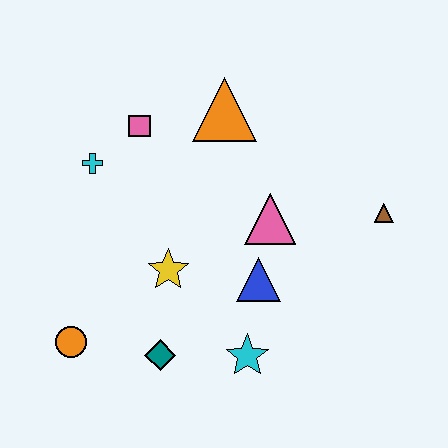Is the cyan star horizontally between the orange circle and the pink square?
No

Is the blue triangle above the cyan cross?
No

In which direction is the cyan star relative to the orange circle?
The cyan star is to the right of the orange circle.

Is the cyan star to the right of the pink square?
Yes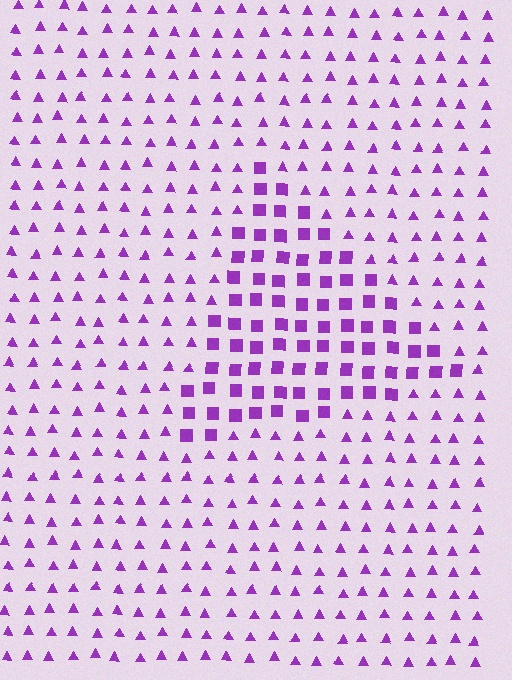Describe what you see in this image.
The image is filled with small purple elements arranged in a uniform grid. A triangle-shaped region contains squares, while the surrounding area contains triangles. The boundary is defined purely by the change in element shape.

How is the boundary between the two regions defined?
The boundary is defined by a change in element shape: squares inside vs. triangles outside. All elements share the same color and spacing.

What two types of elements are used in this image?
The image uses squares inside the triangle region and triangles outside it.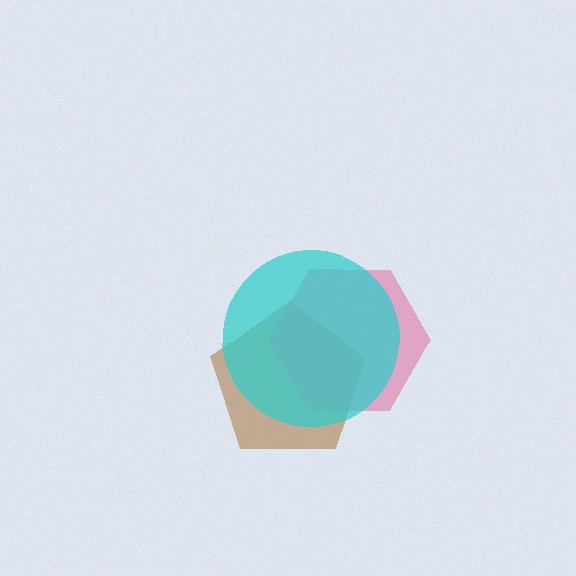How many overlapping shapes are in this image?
There are 3 overlapping shapes in the image.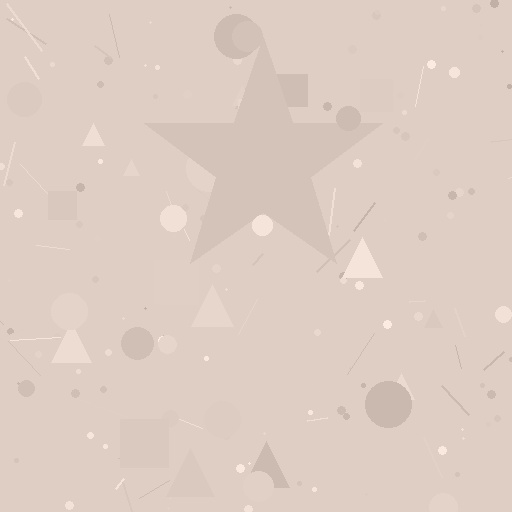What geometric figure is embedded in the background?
A star is embedded in the background.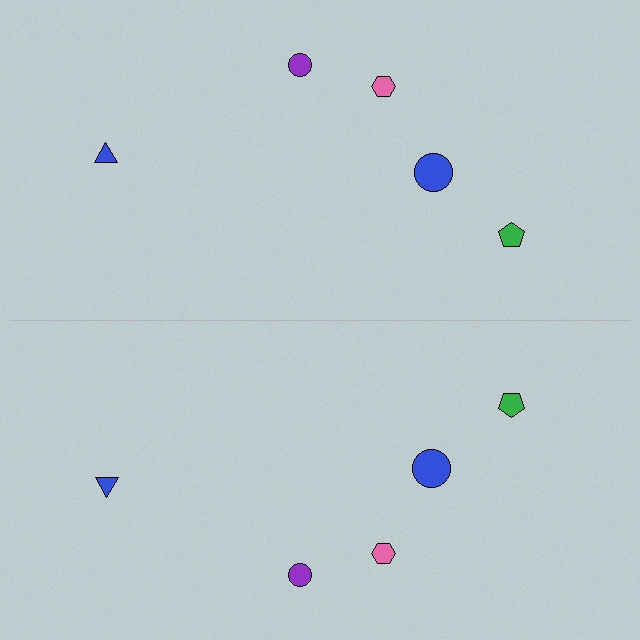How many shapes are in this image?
There are 10 shapes in this image.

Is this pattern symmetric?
Yes, this pattern has bilateral (reflection) symmetry.